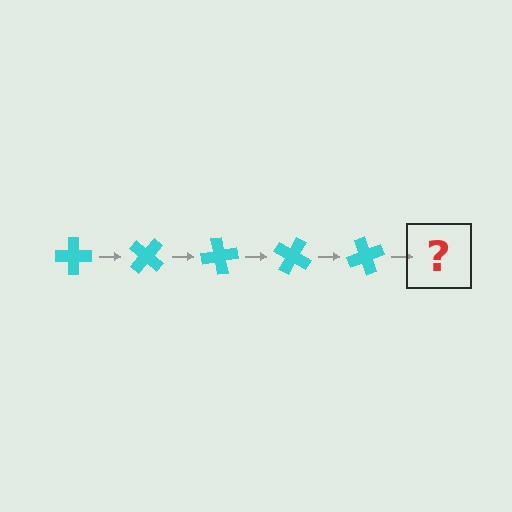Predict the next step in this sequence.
The next step is a cyan cross rotated 200 degrees.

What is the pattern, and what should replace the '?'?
The pattern is that the cross rotates 40 degrees each step. The '?' should be a cyan cross rotated 200 degrees.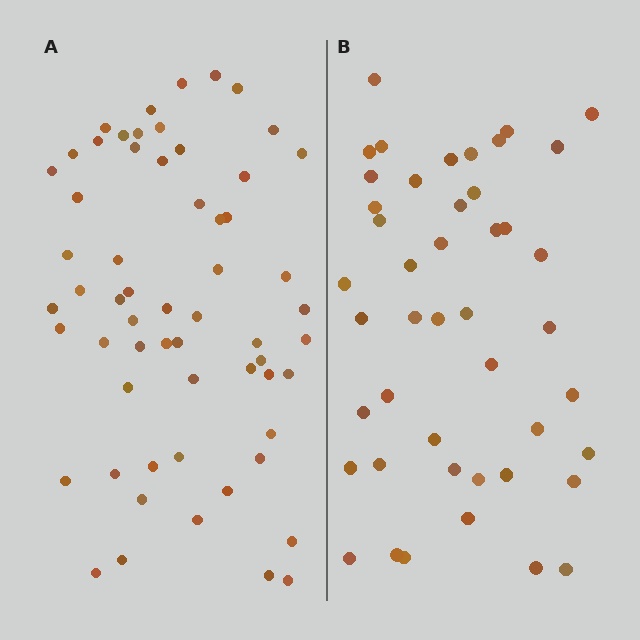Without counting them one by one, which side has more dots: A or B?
Region A (the left region) has more dots.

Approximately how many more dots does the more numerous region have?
Region A has approximately 15 more dots than region B.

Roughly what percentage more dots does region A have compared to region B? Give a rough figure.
About 35% more.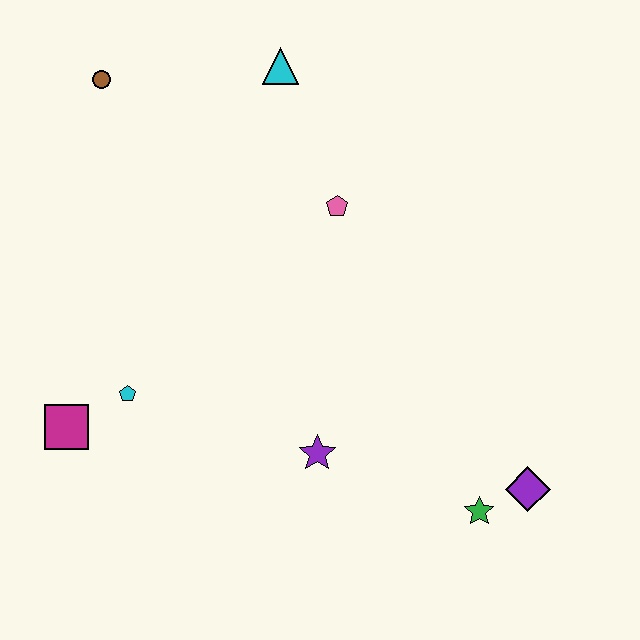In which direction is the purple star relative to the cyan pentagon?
The purple star is to the right of the cyan pentagon.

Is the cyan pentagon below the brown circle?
Yes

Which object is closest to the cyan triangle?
The pink pentagon is closest to the cyan triangle.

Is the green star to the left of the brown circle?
No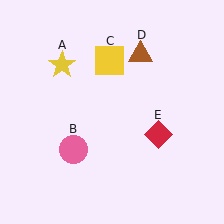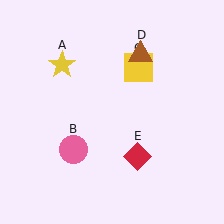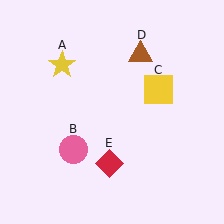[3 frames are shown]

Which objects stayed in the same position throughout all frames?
Yellow star (object A) and pink circle (object B) and brown triangle (object D) remained stationary.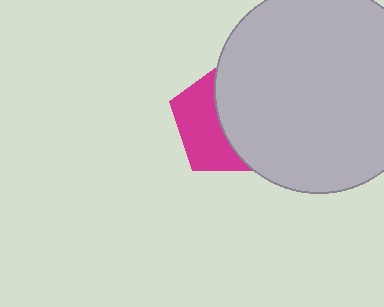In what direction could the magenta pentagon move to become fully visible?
The magenta pentagon could move left. That would shift it out from behind the light gray circle entirely.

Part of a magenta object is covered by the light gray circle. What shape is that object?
It is a pentagon.